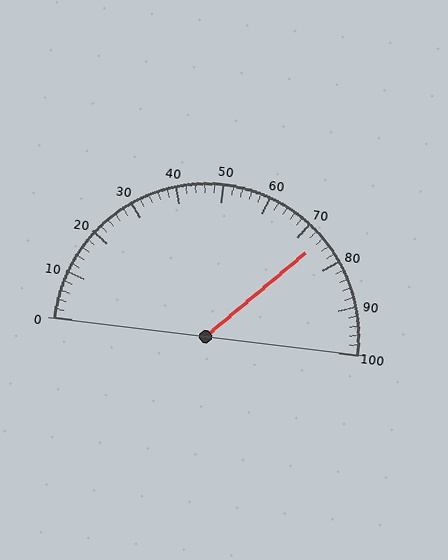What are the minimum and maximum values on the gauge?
The gauge ranges from 0 to 100.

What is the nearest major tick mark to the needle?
The nearest major tick mark is 70.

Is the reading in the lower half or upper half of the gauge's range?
The reading is in the upper half of the range (0 to 100).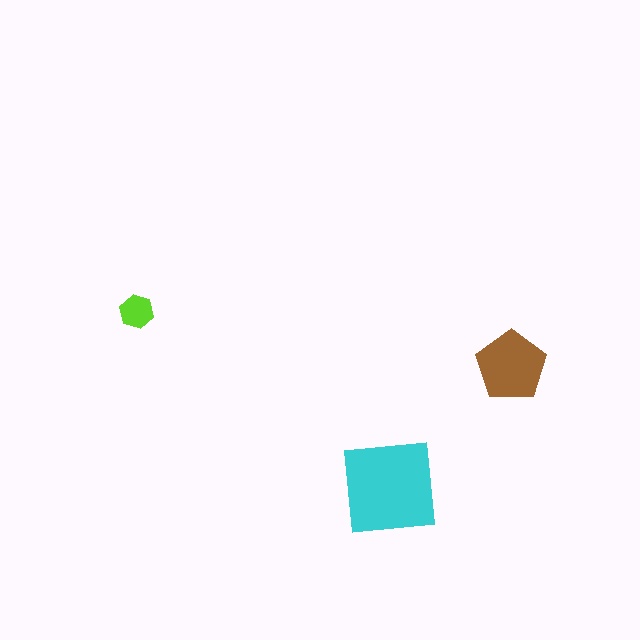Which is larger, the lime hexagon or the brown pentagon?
The brown pentagon.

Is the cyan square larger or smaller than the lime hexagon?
Larger.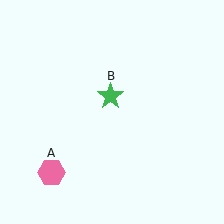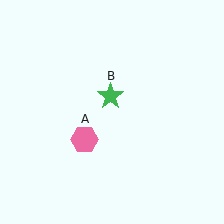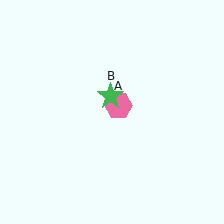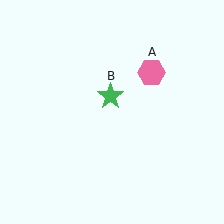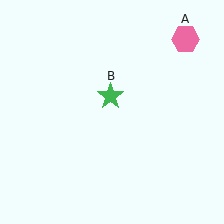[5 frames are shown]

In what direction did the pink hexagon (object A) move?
The pink hexagon (object A) moved up and to the right.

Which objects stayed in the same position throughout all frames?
Green star (object B) remained stationary.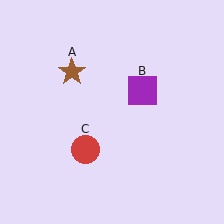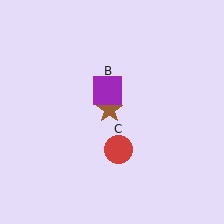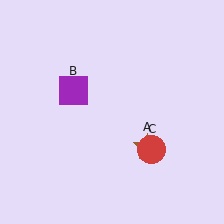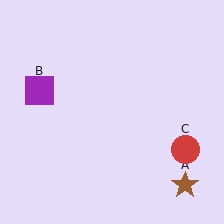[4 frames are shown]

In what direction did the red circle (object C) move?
The red circle (object C) moved right.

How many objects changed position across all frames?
3 objects changed position: brown star (object A), purple square (object B), red circle (object C).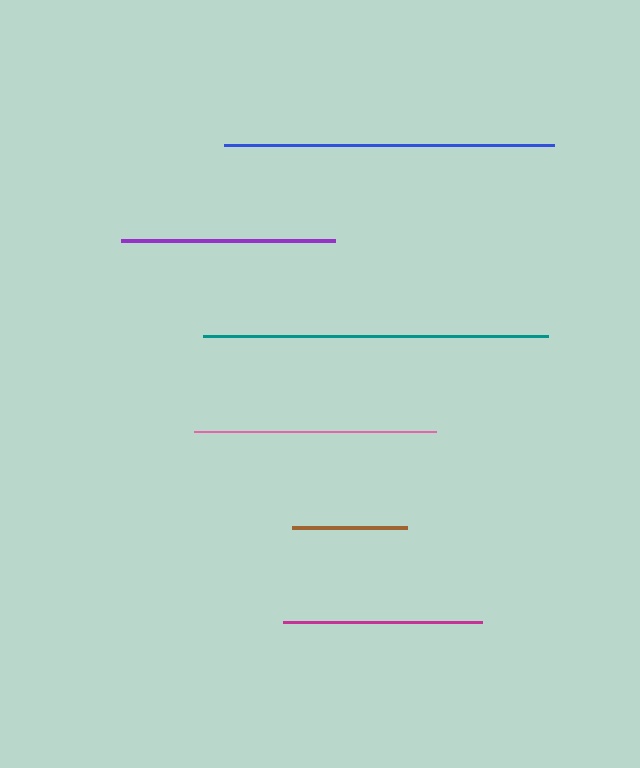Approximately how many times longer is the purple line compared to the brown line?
The purple line is approximately 1.9 times the length of the brown line.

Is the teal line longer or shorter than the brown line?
The teal line is longer than the brown line.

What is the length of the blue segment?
The blue segment is approximately 330 pixels long.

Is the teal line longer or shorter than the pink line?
The teal line is longer than the pink line.